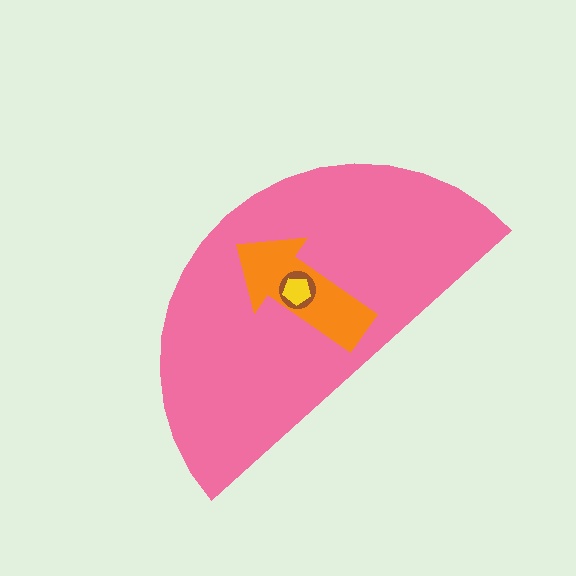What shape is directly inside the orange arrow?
The brown circle.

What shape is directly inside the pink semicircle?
The orange arrow.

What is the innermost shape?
The yellow pentagon.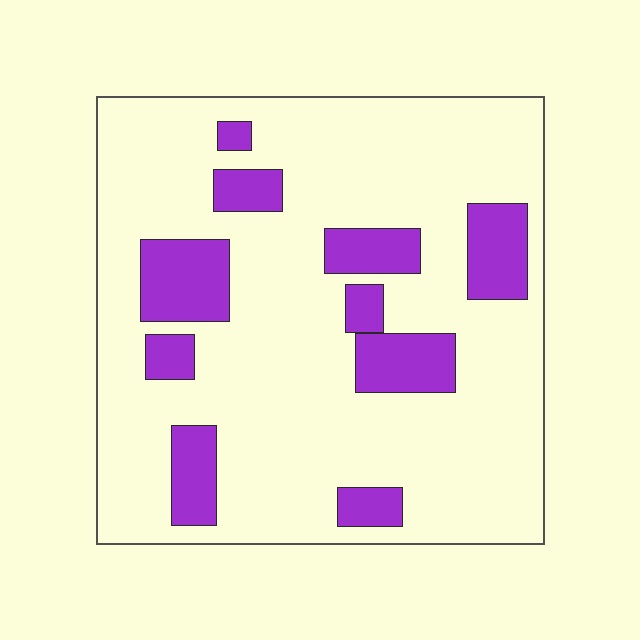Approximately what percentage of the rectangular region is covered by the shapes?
Approximately 20%.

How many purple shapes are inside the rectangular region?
10.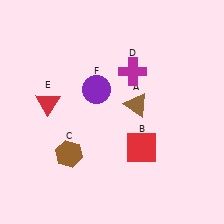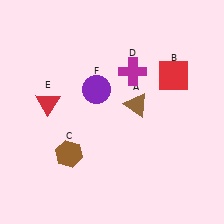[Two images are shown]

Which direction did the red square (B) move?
The red square (B) moved up.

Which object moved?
The red square (B) moved up.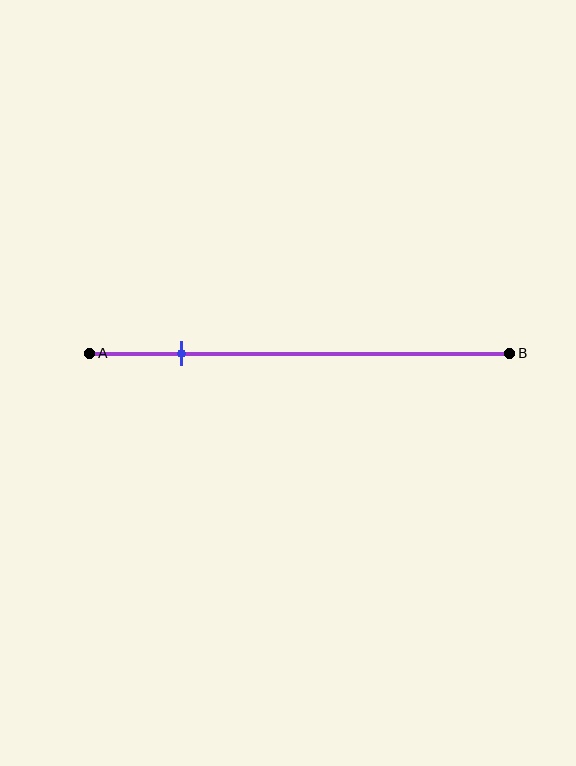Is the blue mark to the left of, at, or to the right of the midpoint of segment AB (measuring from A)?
The blue mark is to the left of the midpoint of segment AB.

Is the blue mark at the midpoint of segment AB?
No, the mark is at about 20% from A, not at the 50% midpoint.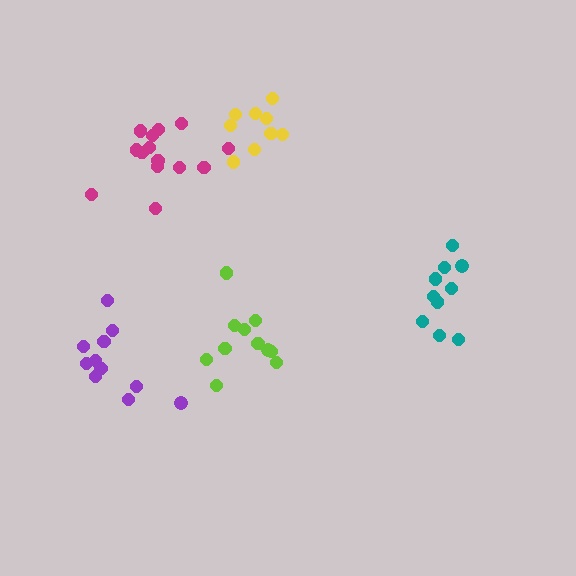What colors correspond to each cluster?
The clusters are colored: teal, magenta, lime, purple, yellow.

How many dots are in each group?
Group 1: 10 dots, Group 2: 14 dots, Group 3: 11 dots, Group 4: 11 dots, Group 5: 9 dots (55 total).